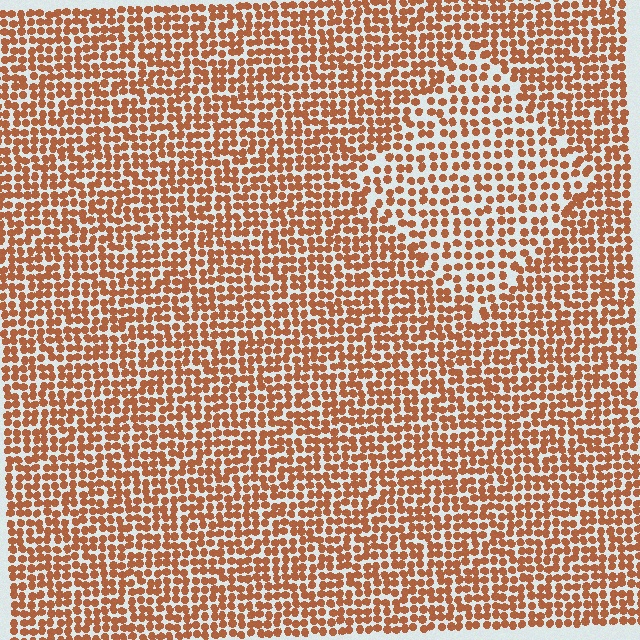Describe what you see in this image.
The image contains small brown elements arranged at two different densities. A diamond-shaped region is visible where the elements are less densely packed than the surrounding area.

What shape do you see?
I see a diamond.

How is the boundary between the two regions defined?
The boundary is defined by a change in element density (approximately 1.5x ratio). All elements are the same color, size, and shape.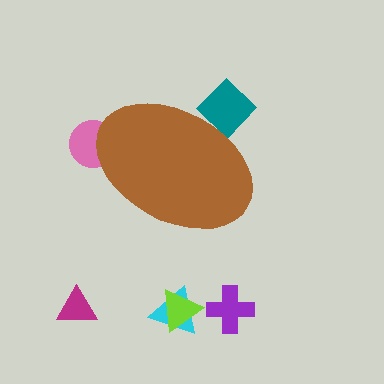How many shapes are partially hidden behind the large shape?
2 shapes are partially hidden.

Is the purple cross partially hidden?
No, the purple cross is fully visible.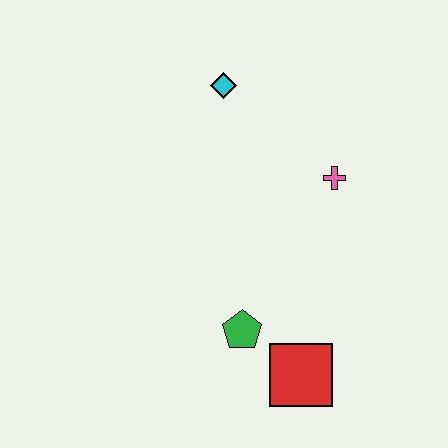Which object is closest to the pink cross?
The cyan diamond is closest to the pink cross.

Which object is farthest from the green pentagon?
The cyan diamond is farthest from the green pentagon.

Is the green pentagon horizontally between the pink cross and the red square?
No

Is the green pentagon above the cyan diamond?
No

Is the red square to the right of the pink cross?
No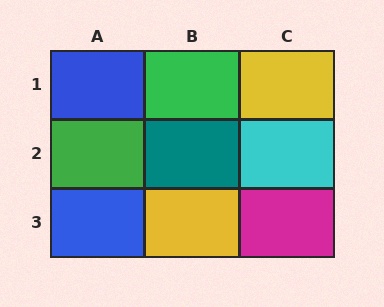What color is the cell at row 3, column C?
Magenta.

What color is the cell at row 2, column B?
Teal.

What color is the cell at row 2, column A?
Green.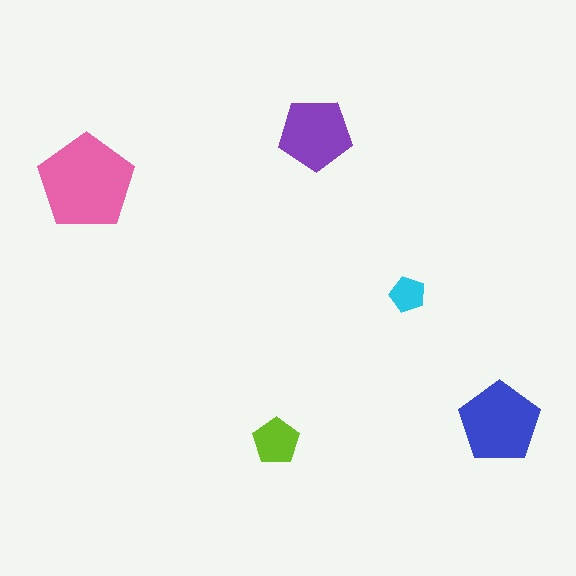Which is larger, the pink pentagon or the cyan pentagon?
The pink one.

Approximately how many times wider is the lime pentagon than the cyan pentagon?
About 1.5 times wider.